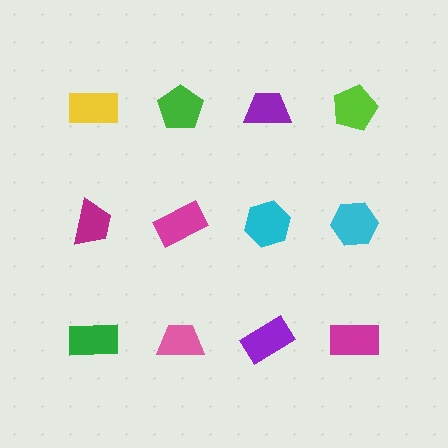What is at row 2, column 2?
A magenta rectangle.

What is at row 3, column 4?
A magenta rectangle.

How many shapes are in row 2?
4 shapes.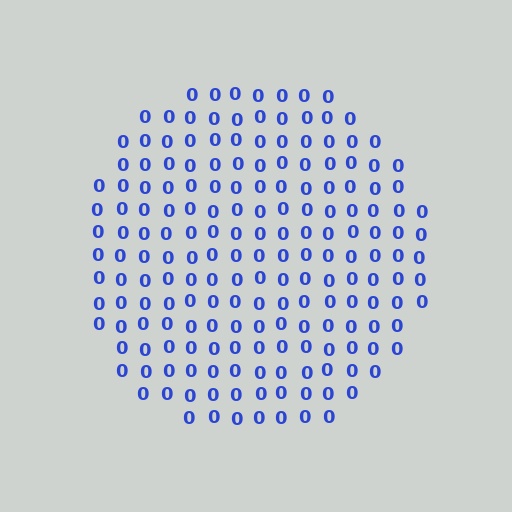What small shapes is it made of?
It is made of small digit 0's.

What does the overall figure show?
The overall figure shows a circle.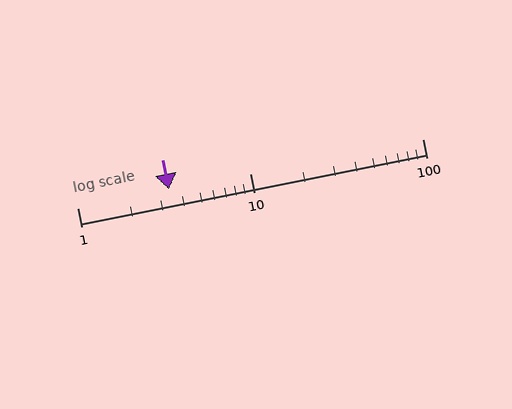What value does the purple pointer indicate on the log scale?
The pointer indicates approximately 3.4.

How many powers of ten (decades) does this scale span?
The scale spans 2 decades, from 1 to 100.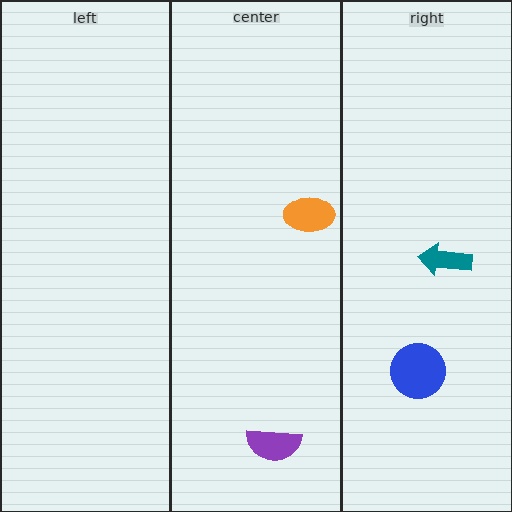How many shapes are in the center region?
2.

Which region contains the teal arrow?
The right region.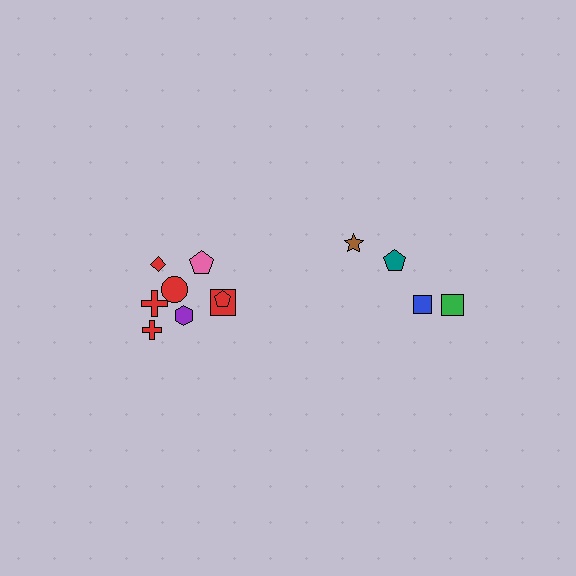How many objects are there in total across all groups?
There are 12 objects.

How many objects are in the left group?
There are 8 objects.